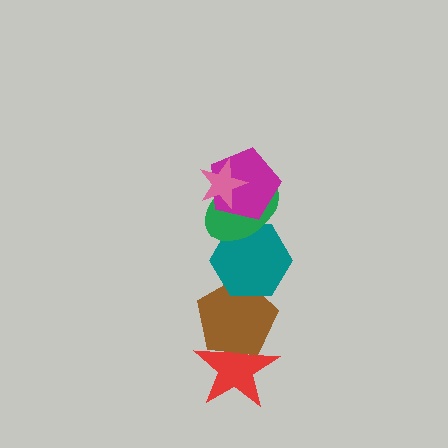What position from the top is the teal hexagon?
The teal hexagon is 4th from the top.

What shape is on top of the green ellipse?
The magenta pentagon is on top of the green ellipse.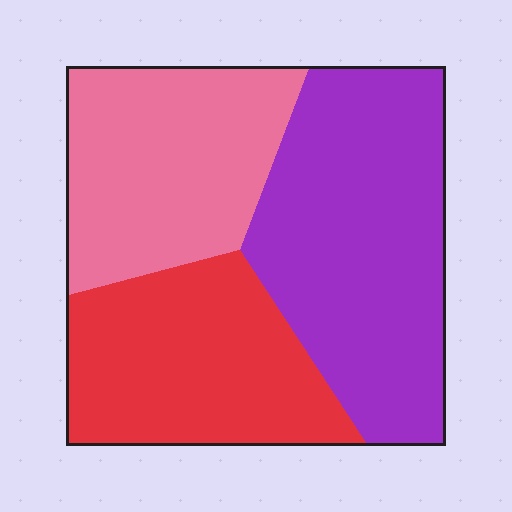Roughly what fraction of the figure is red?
Red covers around 30% of the figure.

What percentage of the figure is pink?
Pink covers 29% of the figure.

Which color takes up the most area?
Purple, at roughly 40%.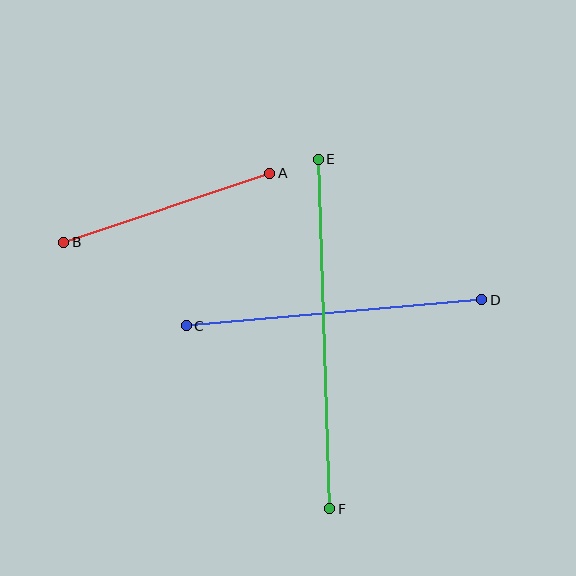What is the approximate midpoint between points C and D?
The midpoint is at approximately (334, 313) pixels.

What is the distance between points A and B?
The distance is approximately 217 pixels.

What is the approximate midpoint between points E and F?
The midpoint is at approximately (324, 334) pixels.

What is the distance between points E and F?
The distance is approximately 350 pixels.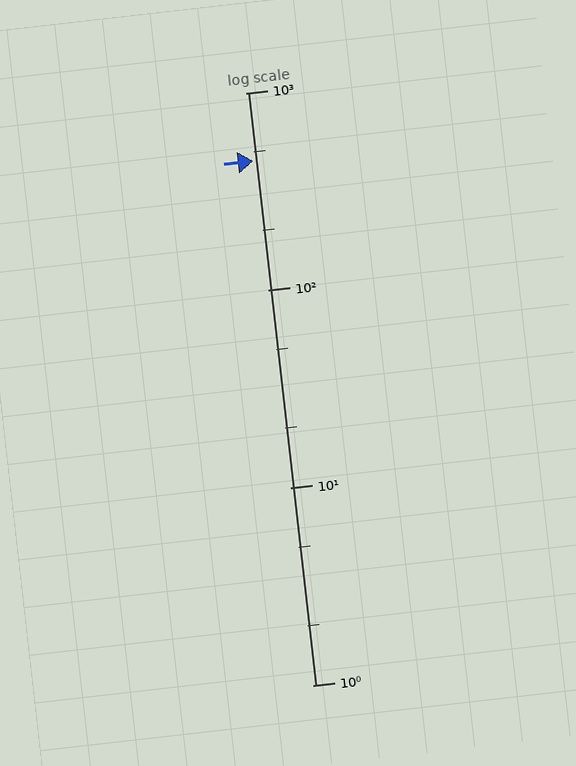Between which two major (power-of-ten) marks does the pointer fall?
The pointer is between 100 and 1000.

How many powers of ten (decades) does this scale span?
The scale spans 3 decades, from 1 to 1000.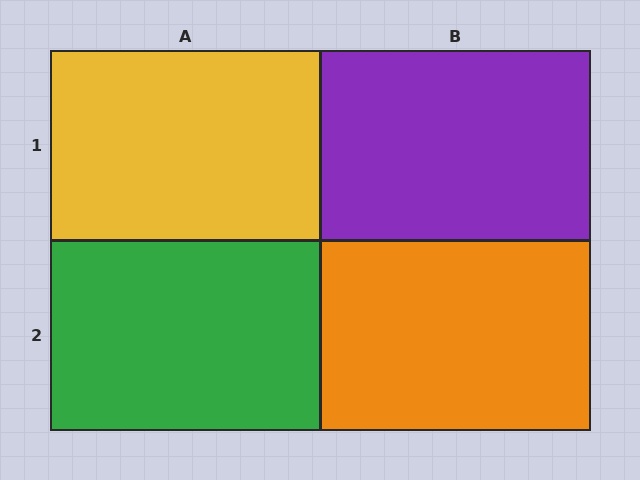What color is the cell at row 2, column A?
Green.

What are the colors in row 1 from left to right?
Yellow, purple.